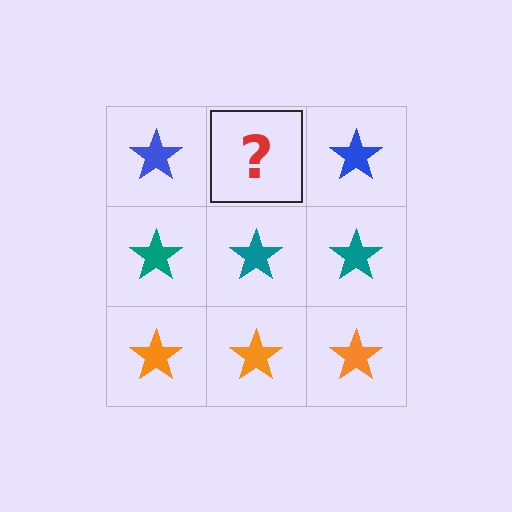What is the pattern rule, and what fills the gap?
The rule is that each row has a consistent color. The gap should be filled with a blue star.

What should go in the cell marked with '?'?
The missing cell should contain a blue star.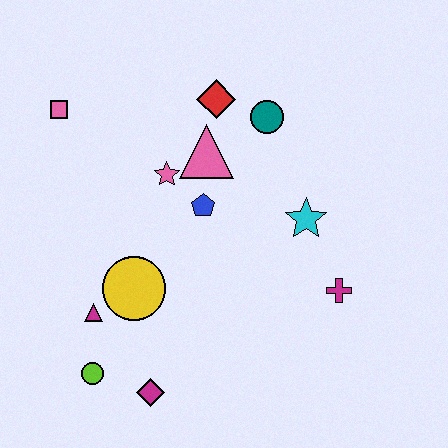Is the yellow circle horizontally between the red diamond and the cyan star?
No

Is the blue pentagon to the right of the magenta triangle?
Yes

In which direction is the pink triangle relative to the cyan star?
The pink triangle is to the left of the cyan star.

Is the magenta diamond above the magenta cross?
No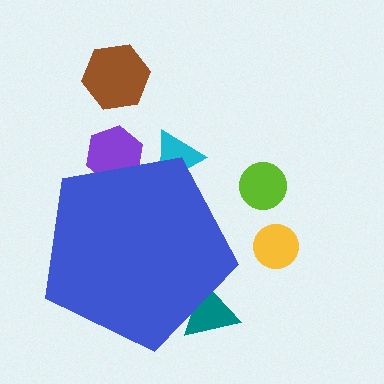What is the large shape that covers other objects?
A blue pentagon.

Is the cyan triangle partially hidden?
Yes, the cyan triangle is partially hidden behind the blue pentagon.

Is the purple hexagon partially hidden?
Yes, the purple hexagon is partially hidden behind the blue pentagon.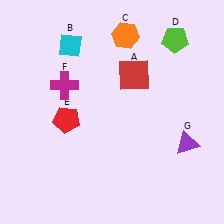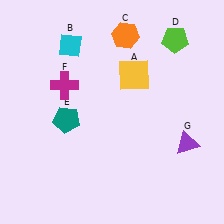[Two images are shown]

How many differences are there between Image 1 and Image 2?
There are 2 differences between the two images.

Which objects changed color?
A changed from red to yellow. E changed from red to teal.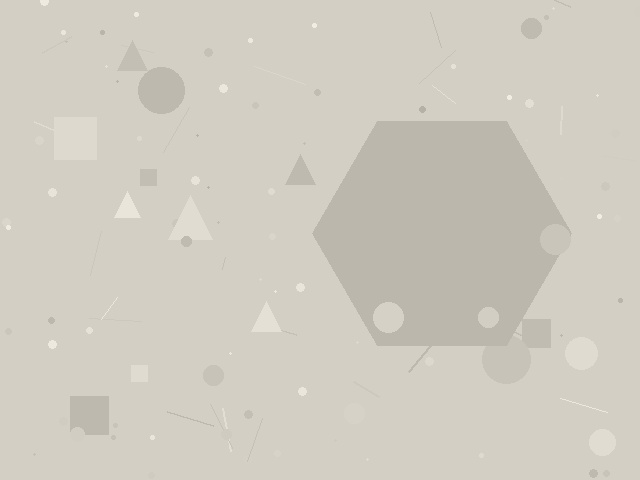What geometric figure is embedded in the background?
A hexagon is embedded in the background.